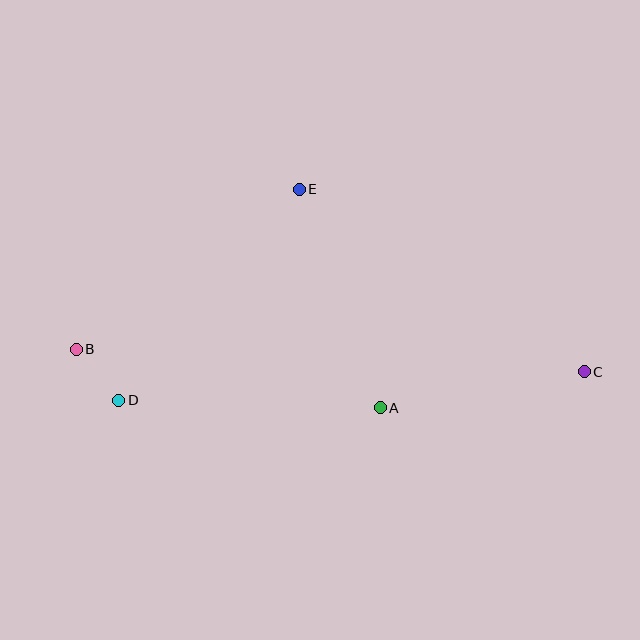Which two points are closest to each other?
Points B and D are closest to each other.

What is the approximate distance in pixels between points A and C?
The distance between A and C is approximately 207 pixels.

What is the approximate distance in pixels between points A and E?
The distance between A and E is approximately 233 pixels.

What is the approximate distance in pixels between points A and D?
The distance between A and D is approximately 262 pixels.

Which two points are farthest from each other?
Points B and C are farthest from each other.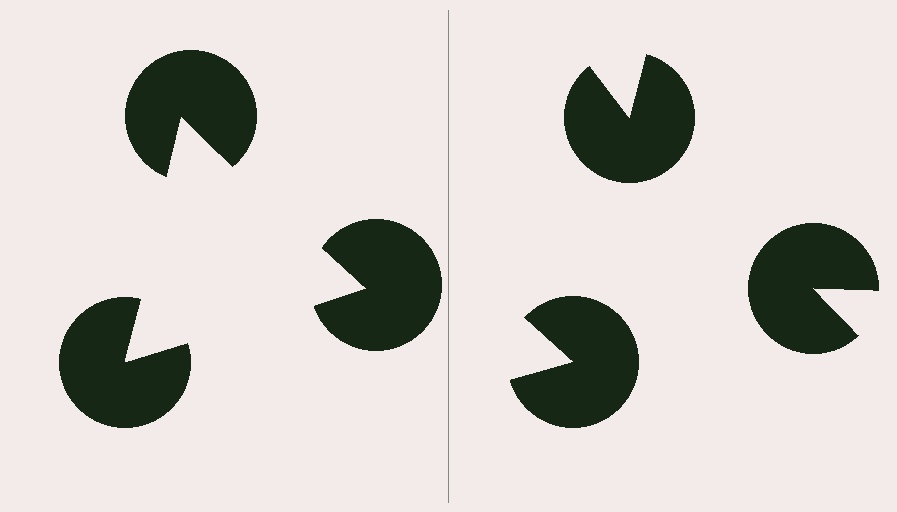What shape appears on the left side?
An illusory triangle.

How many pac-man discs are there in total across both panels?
6 — 3 on each side.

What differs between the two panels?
The pac-man discs are positioned identically on both sides; only the wedge orientations differ. On the left they align to a triangle; on the right they are misaligned.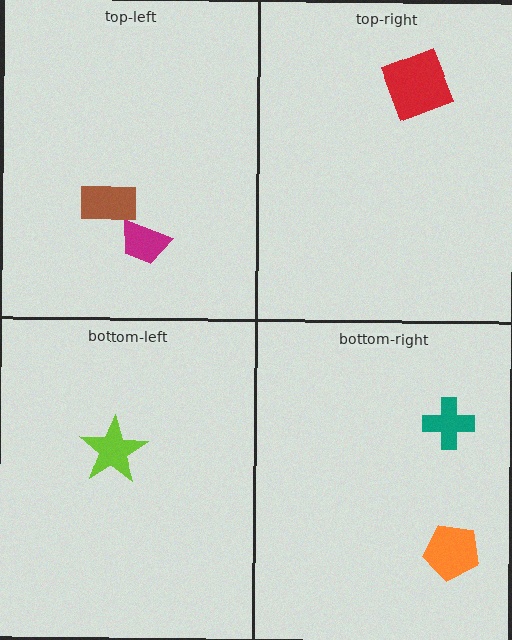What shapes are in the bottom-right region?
The orange pentagon, the teal cross.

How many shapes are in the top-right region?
1.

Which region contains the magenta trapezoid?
The top-left region.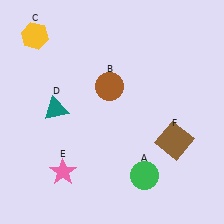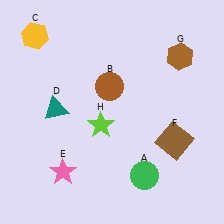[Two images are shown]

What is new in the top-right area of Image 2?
A brown hexagon (G) was added in the top-right area of Image 2.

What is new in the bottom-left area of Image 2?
A lime star (H) was added in the bottom-left area of Image 2.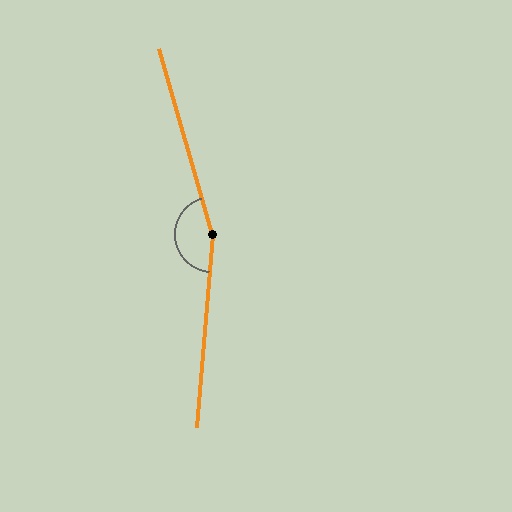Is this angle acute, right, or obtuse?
It is obtuse.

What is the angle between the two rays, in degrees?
Approximately 159 degrees.